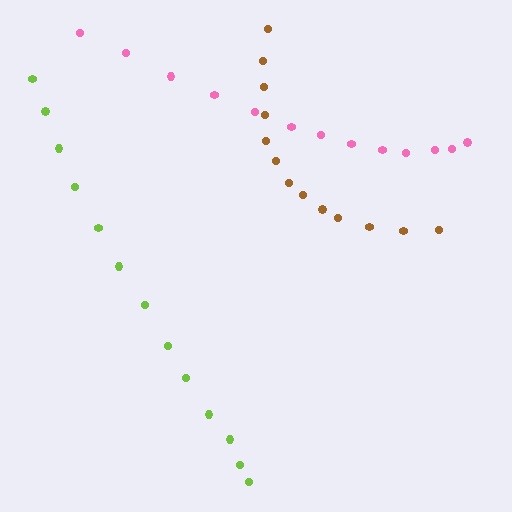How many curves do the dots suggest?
There are 3 distinct paths.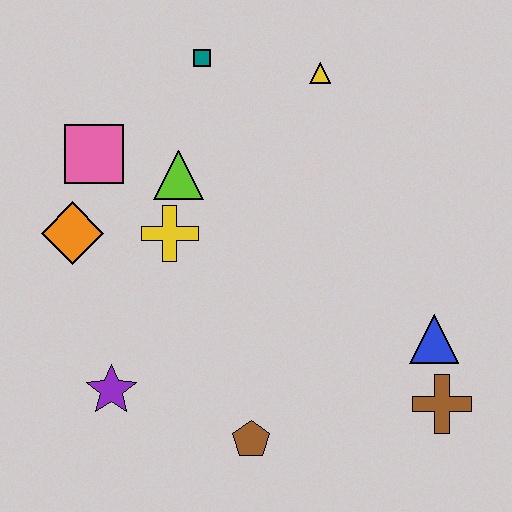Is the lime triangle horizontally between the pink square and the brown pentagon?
Yes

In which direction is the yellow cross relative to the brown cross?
The yellow cross is to the left of the brown cross.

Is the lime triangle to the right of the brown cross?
No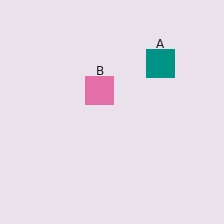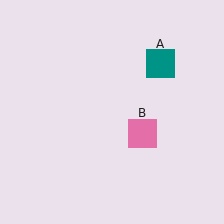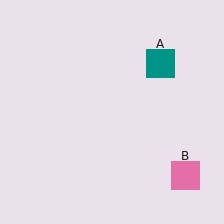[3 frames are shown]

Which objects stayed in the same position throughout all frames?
Teal square (object A) remained stationary.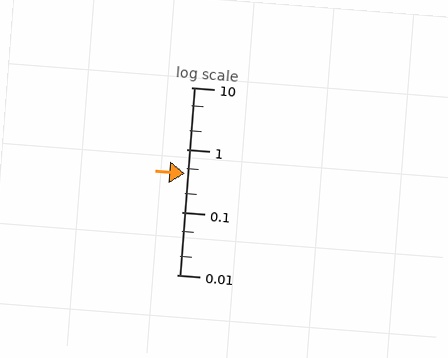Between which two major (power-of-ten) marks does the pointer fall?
The pointer is between 0.1 and 1.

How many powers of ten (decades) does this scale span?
The scale spans 3 decades, from 0.01 to 10.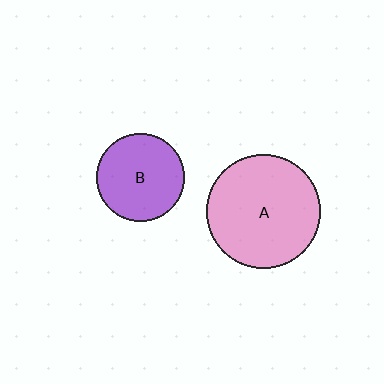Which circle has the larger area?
Circle A (pink).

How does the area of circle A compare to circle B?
Approximately 1.7 times.